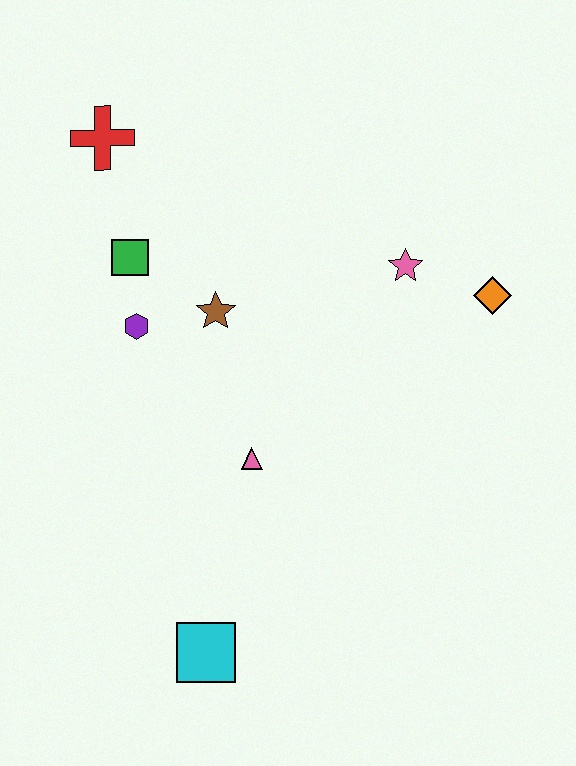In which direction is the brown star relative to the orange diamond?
The brown star is to the left of the orange diamond.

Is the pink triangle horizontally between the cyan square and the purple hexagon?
No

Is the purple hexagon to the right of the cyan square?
No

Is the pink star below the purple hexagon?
No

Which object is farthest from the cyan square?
The red cross is farthest from the cyan square.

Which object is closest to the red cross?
The green square is closest to the red cross.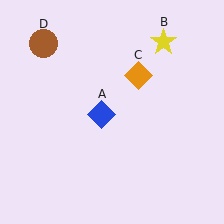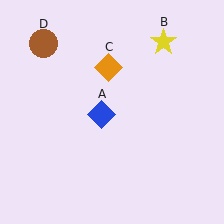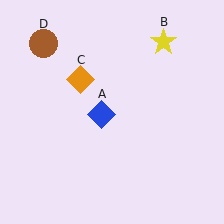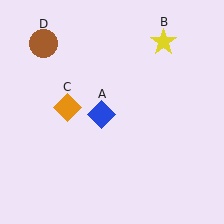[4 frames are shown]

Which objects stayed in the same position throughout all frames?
Blue diamond (object A) and yellow star (object B) and brown circle (object D) remained stationary.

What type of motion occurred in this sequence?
The orange diamond (object C) rotated counterclockwise around the center of the scene.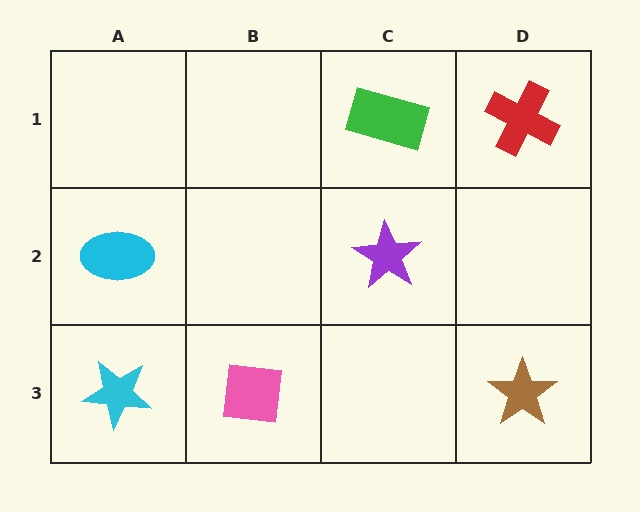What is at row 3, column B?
A pink square.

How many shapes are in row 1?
2 shapes.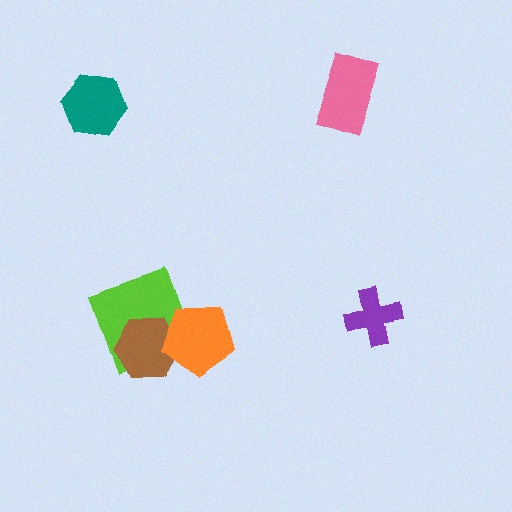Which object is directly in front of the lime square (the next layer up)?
The brown hexagon is directly in front of the lime square.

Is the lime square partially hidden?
Yes, it is partially covered by another shape.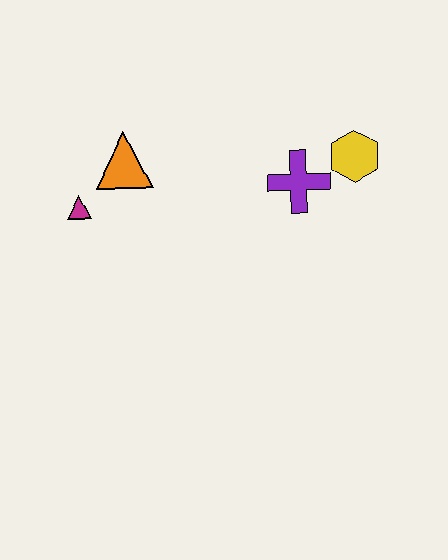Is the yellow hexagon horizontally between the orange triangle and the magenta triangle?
No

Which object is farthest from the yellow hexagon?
The magenta triangle is farthest from the yellow hexagon.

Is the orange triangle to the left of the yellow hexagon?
Yes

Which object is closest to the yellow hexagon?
The purple cross is closest to the yellow hexagon.